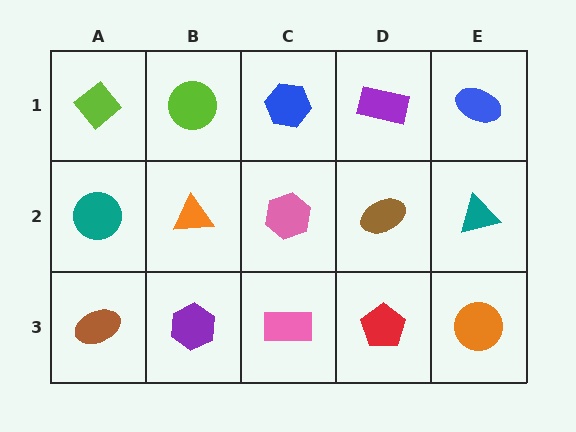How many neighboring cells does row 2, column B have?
4.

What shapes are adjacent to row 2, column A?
A lime diamond (row 1, column A), a brown ellipse (row 3, column A), an orange triangle (row 2, column B).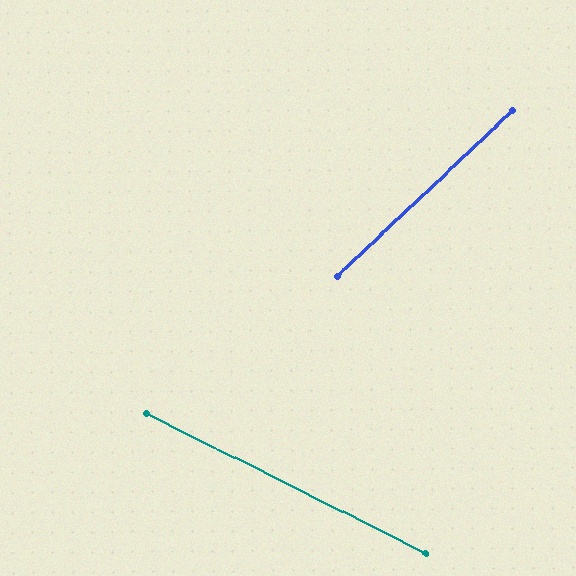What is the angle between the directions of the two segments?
Approximately 70 degrees.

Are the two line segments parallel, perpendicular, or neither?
Neither parallel nor perpendicular — they differ by about 70°.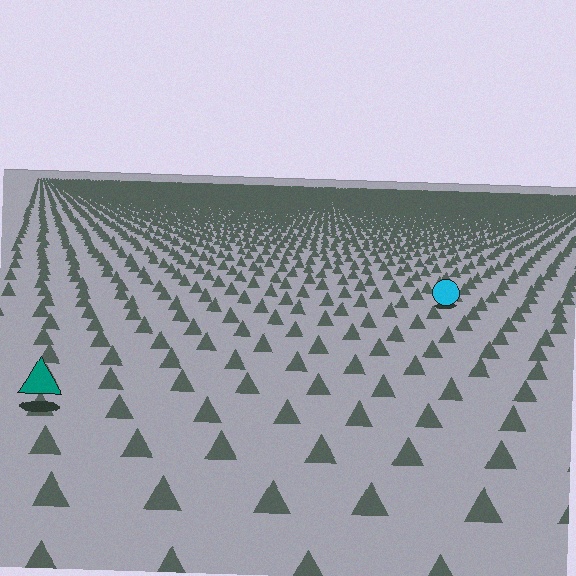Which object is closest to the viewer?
The teal triangle is closest. The texture marks near it are larger and more spread out.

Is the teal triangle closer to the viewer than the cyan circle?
Yes. The teal triangle is closer — you can tell from the texture gradient: the ground texture is coarser near it.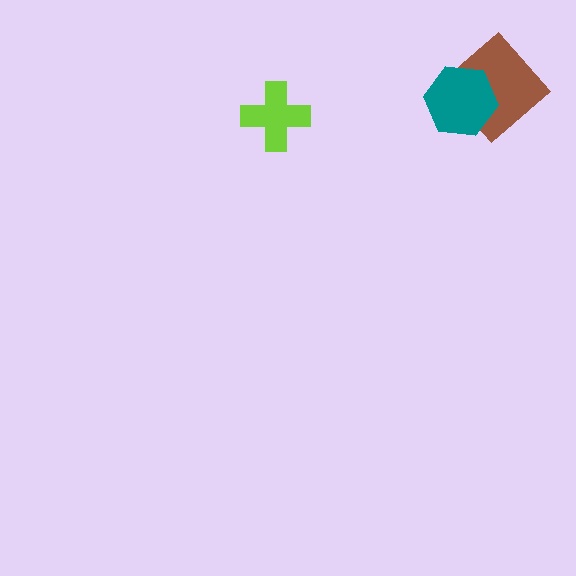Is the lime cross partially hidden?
No, no other shape covers it.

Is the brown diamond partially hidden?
Yes, it is partially covered by another shape.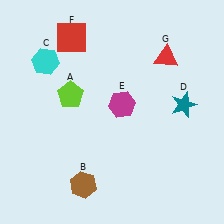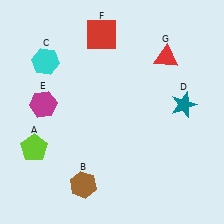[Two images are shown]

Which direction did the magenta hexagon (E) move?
The magenta hexagon (E) moved left.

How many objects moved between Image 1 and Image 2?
3 objects moved between the two images.